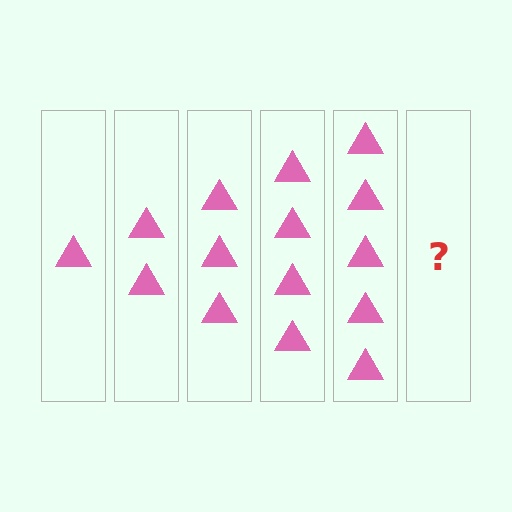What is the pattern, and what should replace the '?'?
The pattern is that each step adds one more triangle. The '?' should be 6 triangles.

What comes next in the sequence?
The next element should be 6 triangles.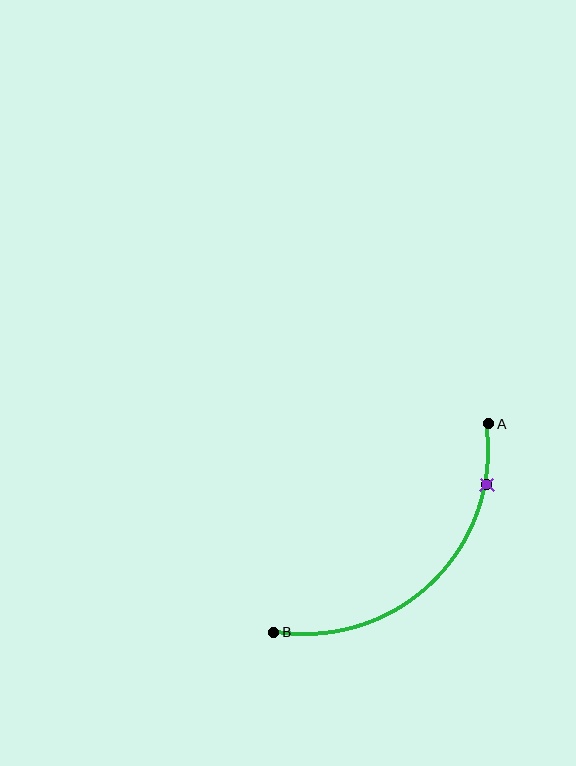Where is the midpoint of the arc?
The arc midpoint is the point on the curve farthest from the straight line joining A and B. It sits below and to the right of that line.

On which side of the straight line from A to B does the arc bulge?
The arc bulges below and to the right of the straight line connecting A and B.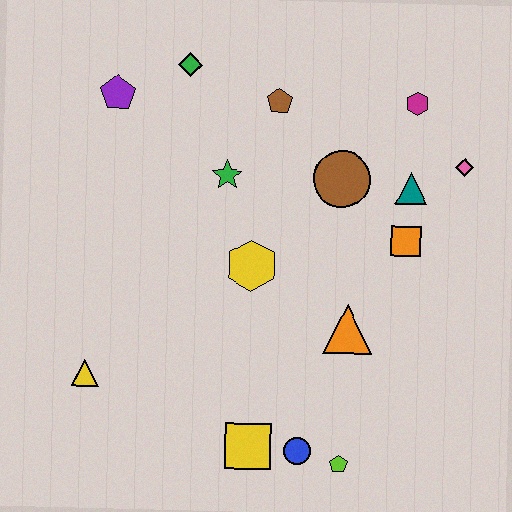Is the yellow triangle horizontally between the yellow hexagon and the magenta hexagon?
No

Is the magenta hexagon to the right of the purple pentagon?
Yes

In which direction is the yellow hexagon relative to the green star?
The yellow hexagon is below the green star.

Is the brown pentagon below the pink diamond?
No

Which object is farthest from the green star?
The lime pentagon is farthest from the green star.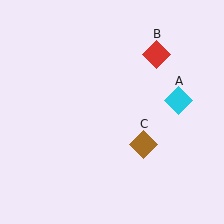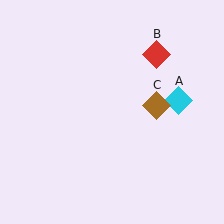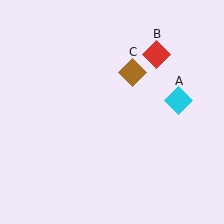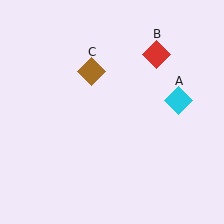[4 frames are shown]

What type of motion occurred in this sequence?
The brown diamond (object C) rotated counterclockwise around the center of the scene.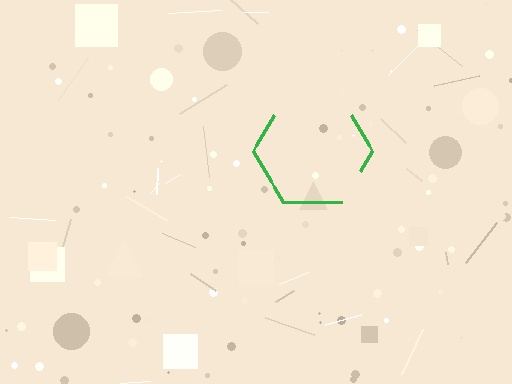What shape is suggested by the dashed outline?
The dashed outline suggests a hexagon.